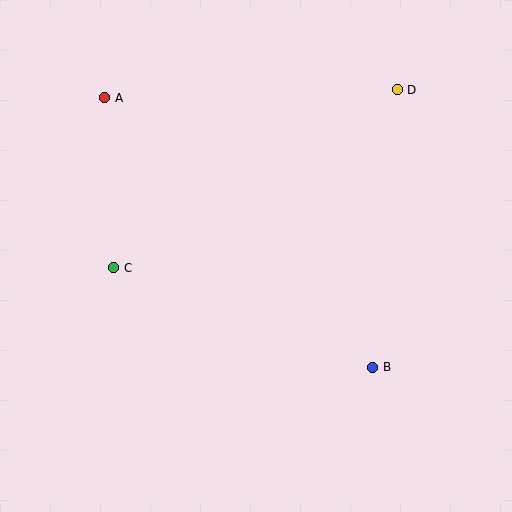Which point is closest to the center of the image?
Point C at (114, 268) is closest to the center.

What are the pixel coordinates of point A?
Point A is at (105, 98).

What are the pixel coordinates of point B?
Point B is at (373, 367).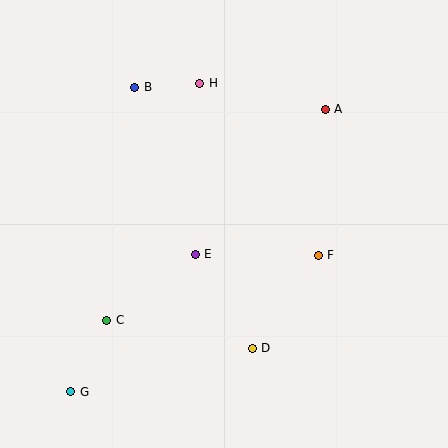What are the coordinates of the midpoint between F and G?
The midpoint between F and G is at (194, 323).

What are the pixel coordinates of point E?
Point E is at (195, 254).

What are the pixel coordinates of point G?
Point G is at (71, 392).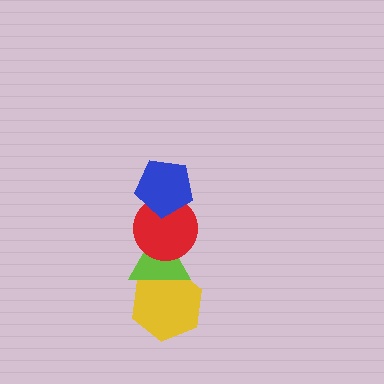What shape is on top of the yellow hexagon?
The lime triangle is on top of the yellow hexagon.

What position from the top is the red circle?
The red circle is 2nd from the top.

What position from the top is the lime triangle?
The lime triangle is 3rd from the top.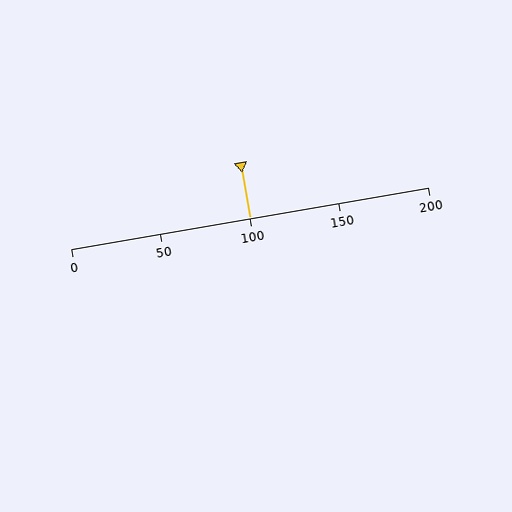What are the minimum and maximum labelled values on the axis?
The axis runs from 0 to 200.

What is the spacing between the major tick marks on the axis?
The major ticks are spaced 50 apart.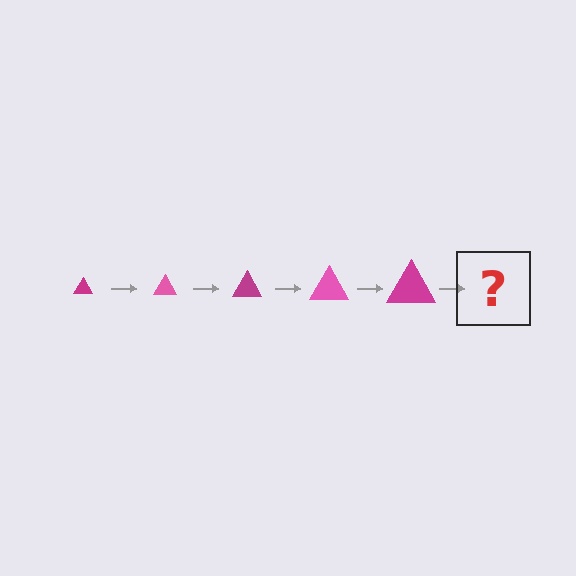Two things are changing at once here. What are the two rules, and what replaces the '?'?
The two rules are that the triangle grows larger each step and the color cycles through magenta and pink. The '?' should be a pink triangle, larger than the previous one.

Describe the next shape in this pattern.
It should be a pink triangle, larger than the previous one.